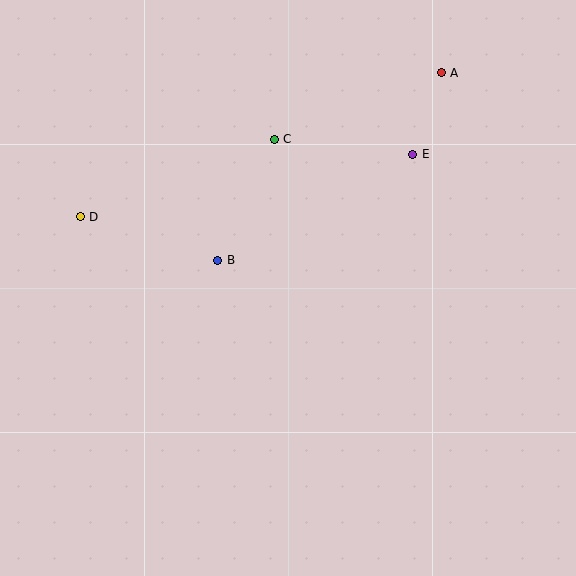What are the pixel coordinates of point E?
Point E is at (413, 154).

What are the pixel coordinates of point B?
Point B is at (218, 260).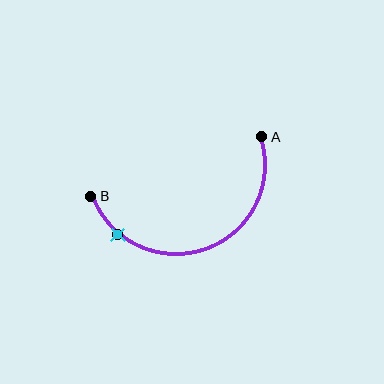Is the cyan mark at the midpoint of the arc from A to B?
No. The cyan mark lies on the arc but is closer to endpoint B. The arc midpoint would be at the point on the curve equidistant along the arc from both A and B.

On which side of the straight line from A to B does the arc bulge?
The arc bulges below the straight line connecting A and B.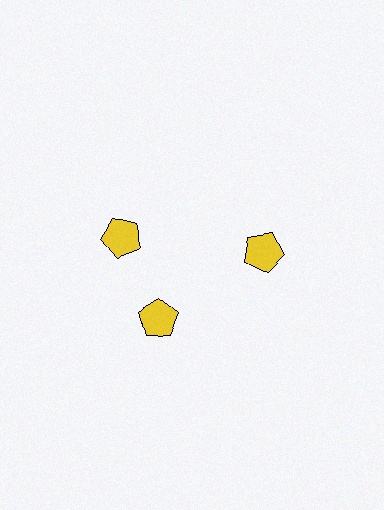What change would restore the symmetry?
The symmetry would be restored by rotating it back into even spacing with its neighbors so that all 3 pentagons sit at equal angles and equal distance from the center.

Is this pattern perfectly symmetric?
No. The 3 yellow pentagons are arranged in a ring, but one element near the 11 o'clock position is rotated out of alignment along the ring, breaking the 3-fold rotational symmetry.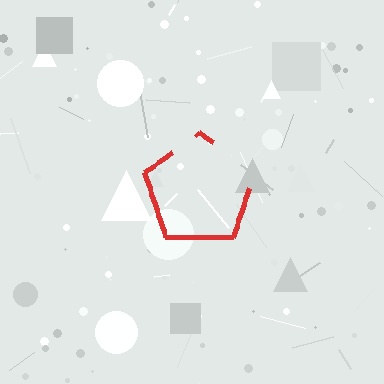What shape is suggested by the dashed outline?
The dashed outline suggests a pentagon.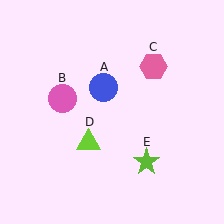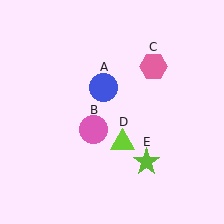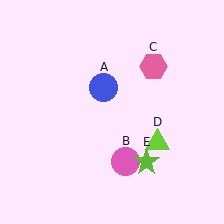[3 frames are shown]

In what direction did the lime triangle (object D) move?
The lime triangle (object D) moved right.